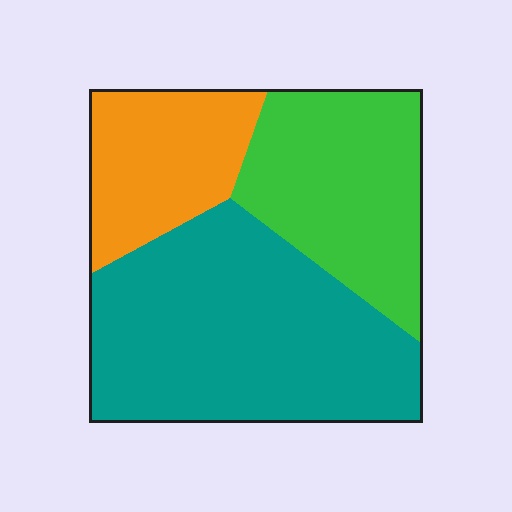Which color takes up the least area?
Orange, at roughly 20%.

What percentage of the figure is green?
Green covers 30% of the figure.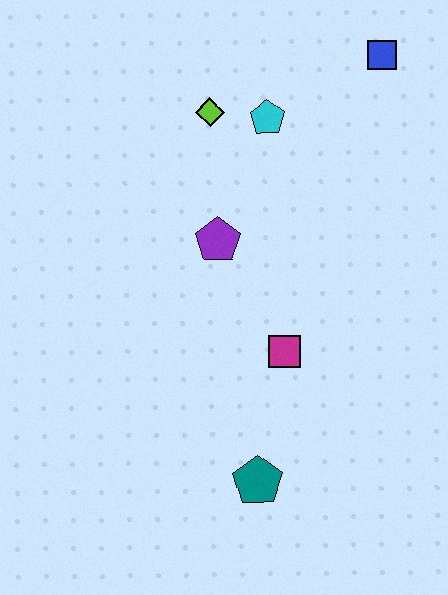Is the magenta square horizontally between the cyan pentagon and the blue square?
Yes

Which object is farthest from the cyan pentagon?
The teal pentagon is farthest from the cyan pentagon.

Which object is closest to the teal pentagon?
The magenta square is closest to the teal pentagon.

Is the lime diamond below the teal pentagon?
No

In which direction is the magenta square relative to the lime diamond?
The magenta square is below the lime diamond.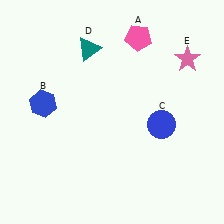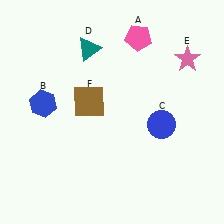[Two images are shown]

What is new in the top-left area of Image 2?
A brown square (F) was added in the top-left area of Image 2.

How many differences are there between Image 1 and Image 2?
There is 1 difference between the two images.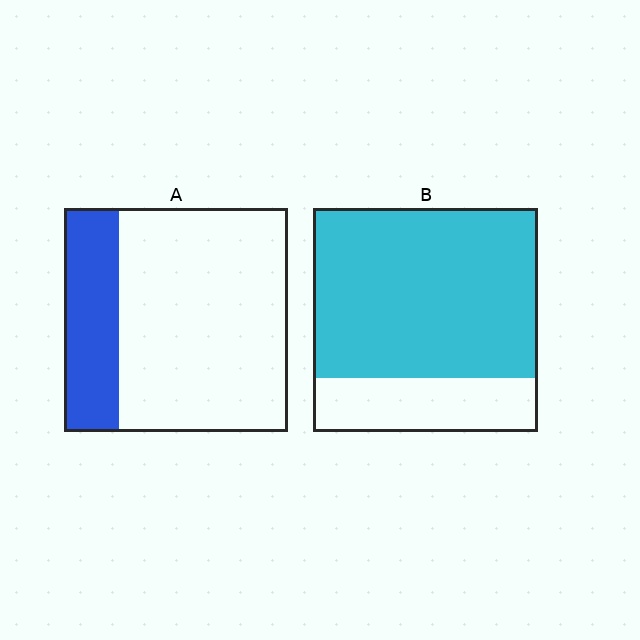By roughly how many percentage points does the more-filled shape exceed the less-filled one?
By roughly 50 percentage points (B over A).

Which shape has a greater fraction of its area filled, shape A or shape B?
Shape B.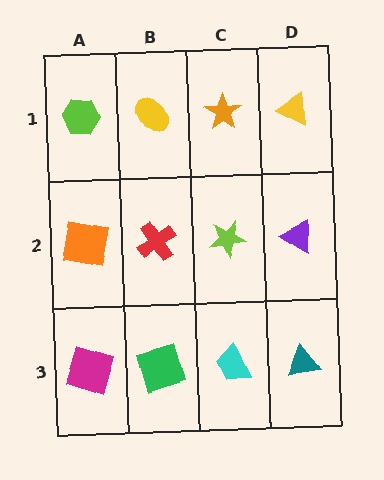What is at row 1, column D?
A yellow triangle.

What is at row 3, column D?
A teal triangle.